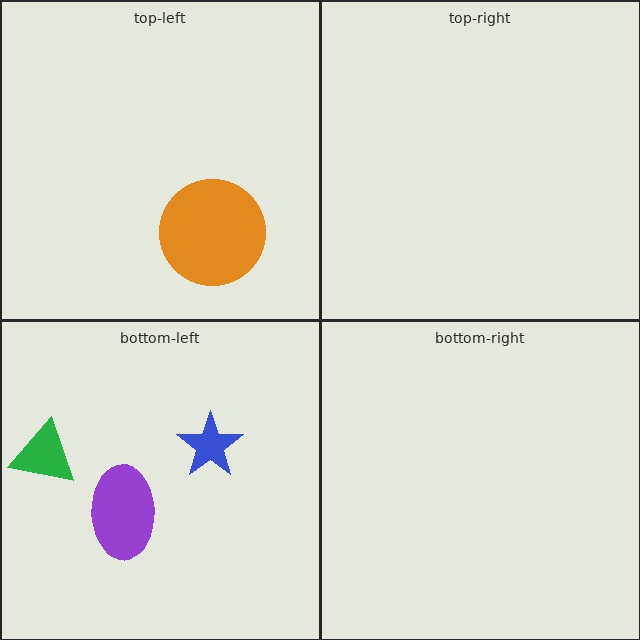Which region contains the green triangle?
The bottom-left region.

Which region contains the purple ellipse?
The bottom-left region.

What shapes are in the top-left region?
The orange circle.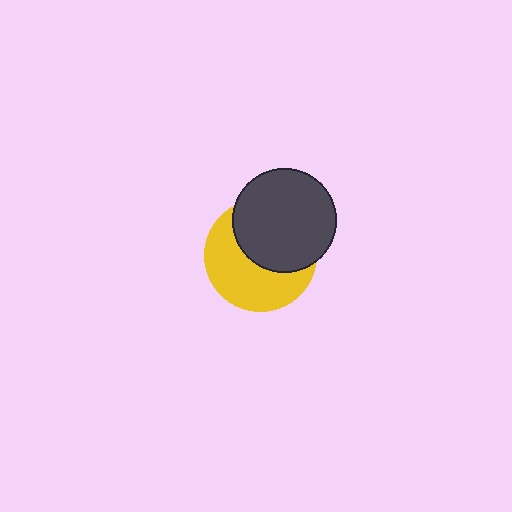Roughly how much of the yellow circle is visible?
About half of it is visible (roughly 52%).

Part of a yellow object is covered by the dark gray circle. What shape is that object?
It is a circle.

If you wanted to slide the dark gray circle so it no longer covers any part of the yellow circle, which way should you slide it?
Slide it toward the upper-right — that is the most direct way to separate the two shapes.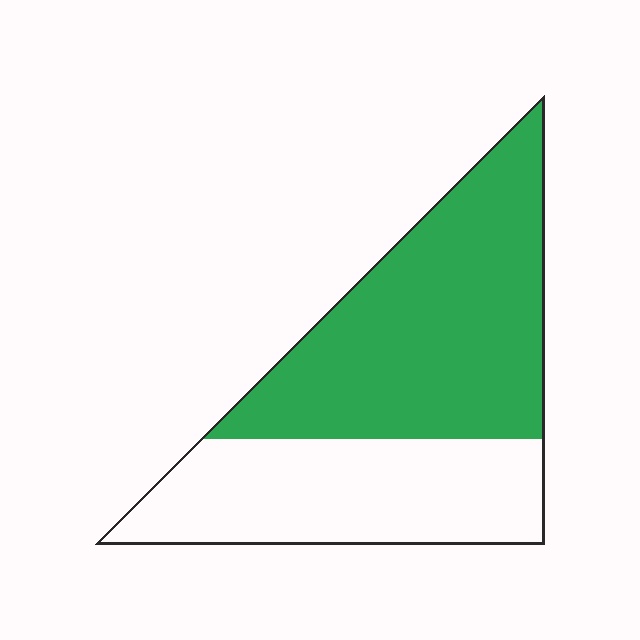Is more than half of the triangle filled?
Yes.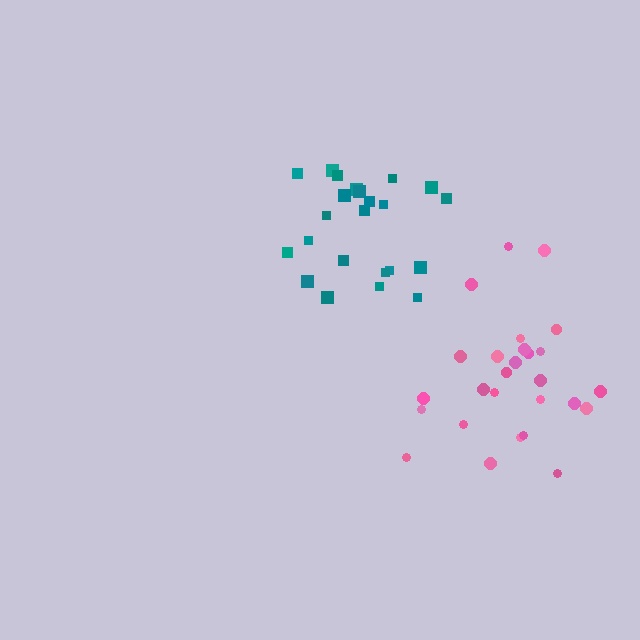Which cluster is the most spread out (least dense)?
Teal.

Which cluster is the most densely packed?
Pink.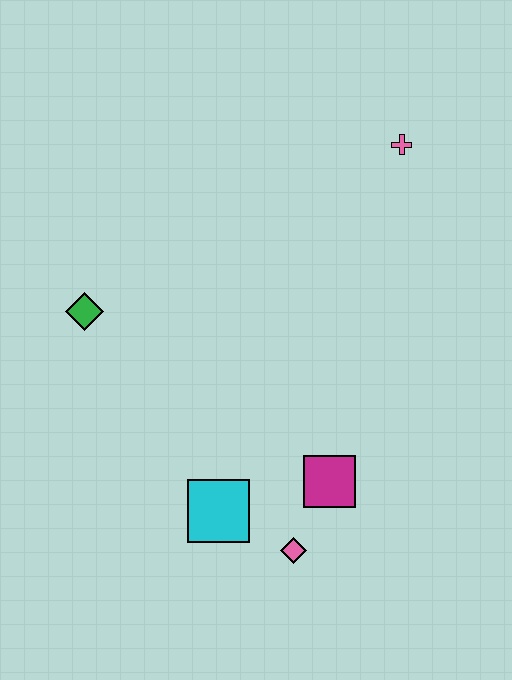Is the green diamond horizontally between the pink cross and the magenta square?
No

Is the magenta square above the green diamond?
No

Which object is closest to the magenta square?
The pink diamond is closest to the magenta square.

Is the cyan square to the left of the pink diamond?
Yes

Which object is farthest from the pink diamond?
The pink cross is farthest from the pink diamond.